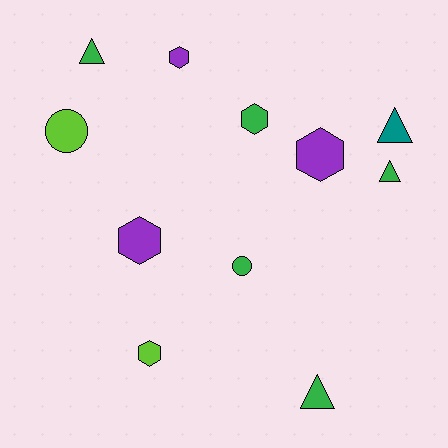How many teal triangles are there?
There is 1 teal triangle.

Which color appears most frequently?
Green, with 5 objects.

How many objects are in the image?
There are 11 objects.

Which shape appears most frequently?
Hexagon, with 5 objects.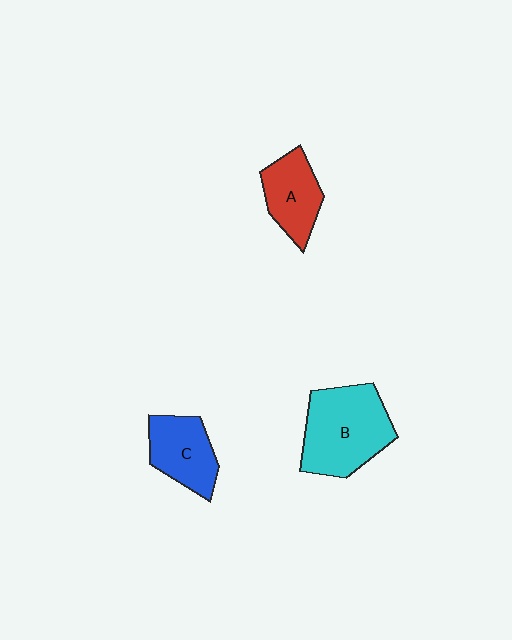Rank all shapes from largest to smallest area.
From largest to smallest: B (cyan), C (blue), A (red).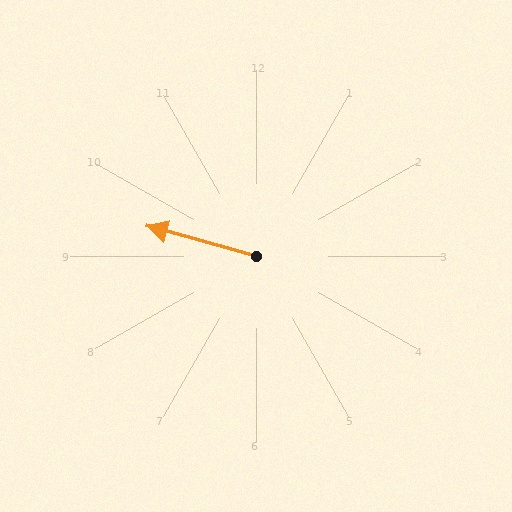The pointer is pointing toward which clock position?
Roughly 10 o'clock.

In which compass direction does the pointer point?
West.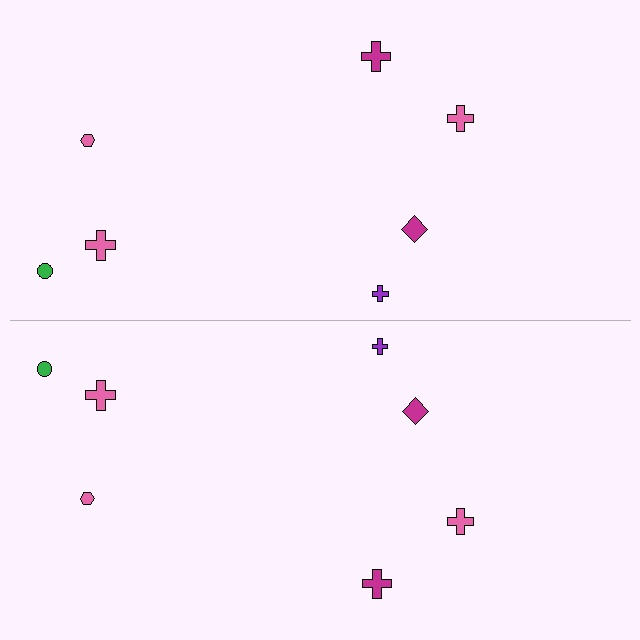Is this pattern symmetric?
Yes, this pattern has bilateral (reflection) symmetry.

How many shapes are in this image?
There are 14 shapes in this image.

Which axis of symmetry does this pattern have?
The pattern has a horizontal axis of symmetry running through the center of the image.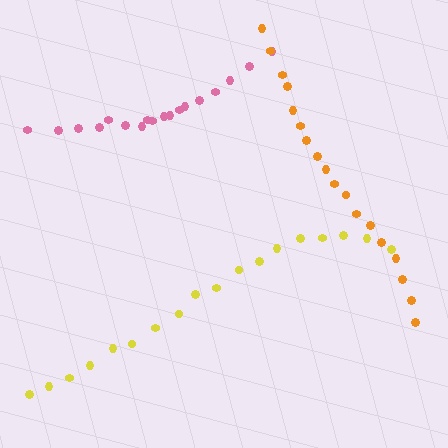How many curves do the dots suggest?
There are 3 distinct paths.